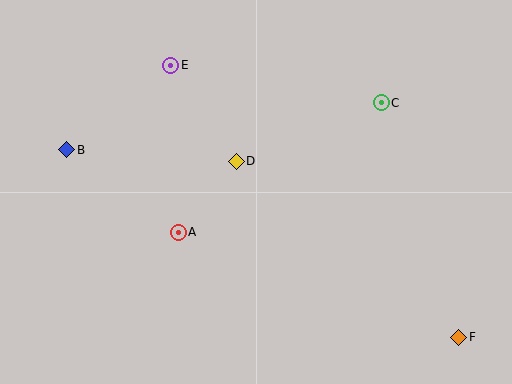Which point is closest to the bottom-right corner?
Point F is closest to the bottom-right corner.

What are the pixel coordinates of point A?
Point A is at (178, 232).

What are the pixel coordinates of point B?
Point B is at (67, 150).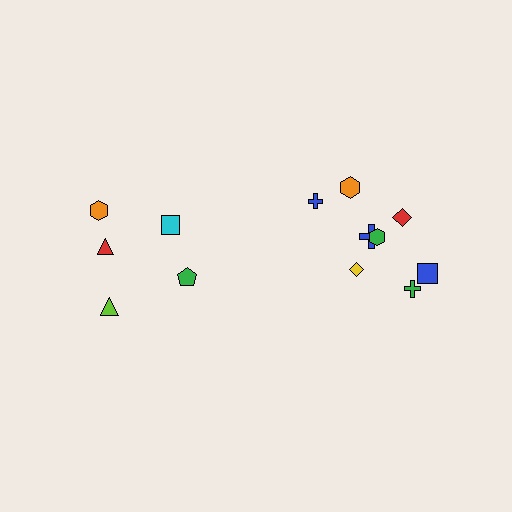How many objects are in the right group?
There are 8 objects.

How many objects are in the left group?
There are 5 objects.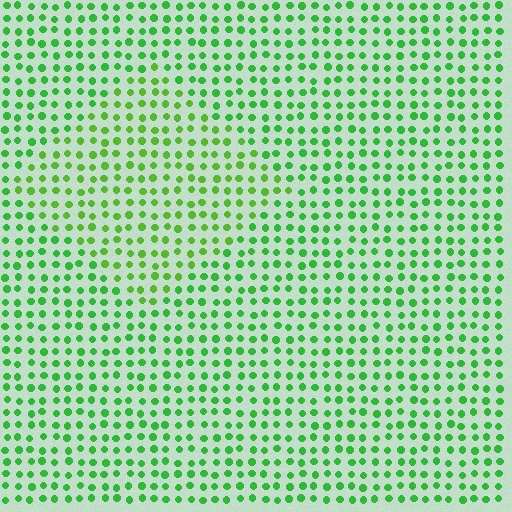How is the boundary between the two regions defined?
The boundary is defined purely by a slight shift in hue (about 21 degrees). Spacing, size, and orientation are identical on both sides.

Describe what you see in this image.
The image is filled with small green elements in a uniform arrangement. A diamond-shaped region is visible where the elements are tinted to a slightly different hue, forming a subtle color boundary.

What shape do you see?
I see a diamond.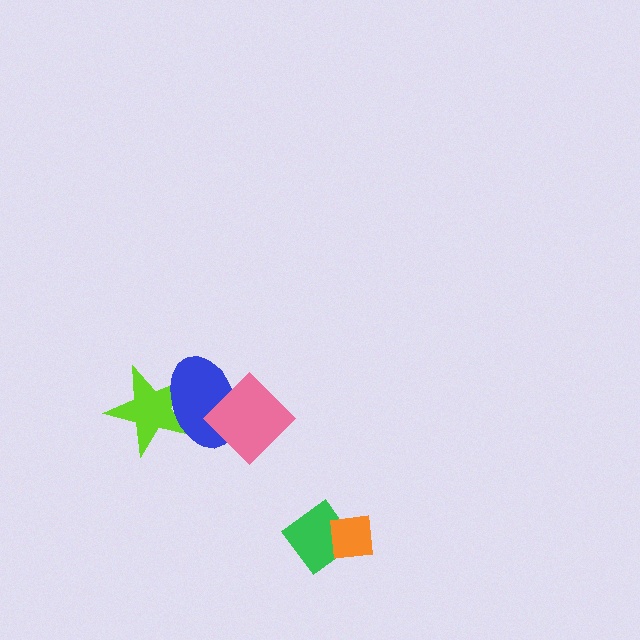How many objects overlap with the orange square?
1 object overlaps with the orange square.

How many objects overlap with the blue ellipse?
2 objects overlap with the blue ellipse.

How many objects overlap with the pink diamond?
1 object overlaps with the pink diamond.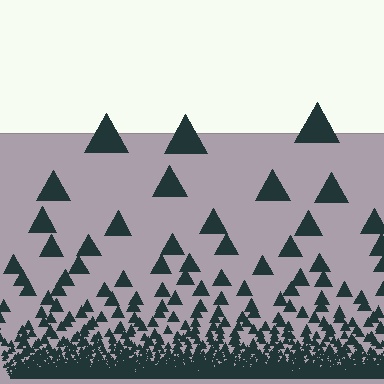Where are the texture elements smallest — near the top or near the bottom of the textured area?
Near the bottom.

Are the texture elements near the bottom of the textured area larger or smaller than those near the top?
Smaller. The gradient is inverted — elements near the bottom are smaller and denser.